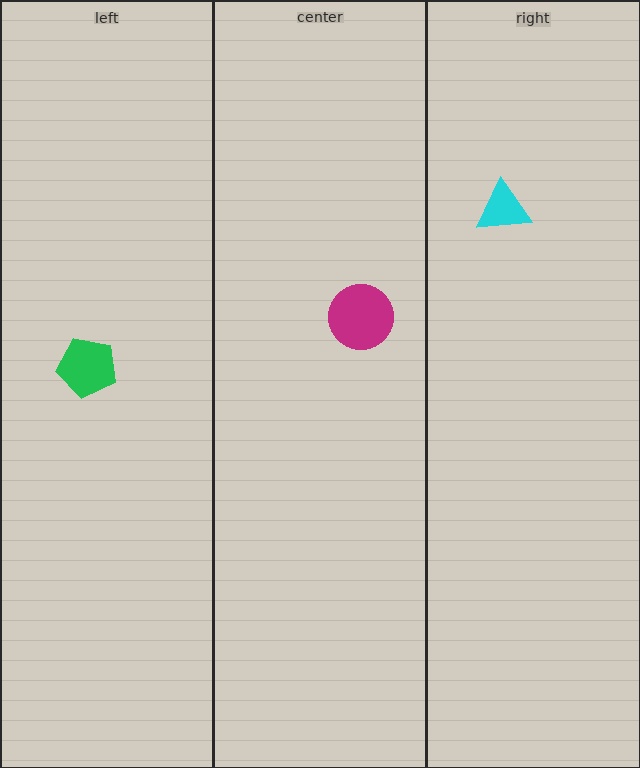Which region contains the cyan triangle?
The right region.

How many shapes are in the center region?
1.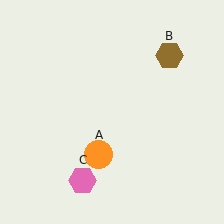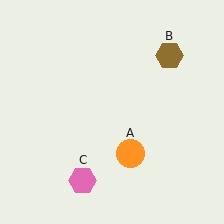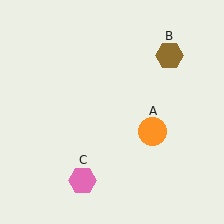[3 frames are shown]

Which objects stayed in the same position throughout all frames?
Brown hexagon (object B) and pink hexagon (object C) remained stationary.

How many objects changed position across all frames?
1 object changed position: orange circle (object A).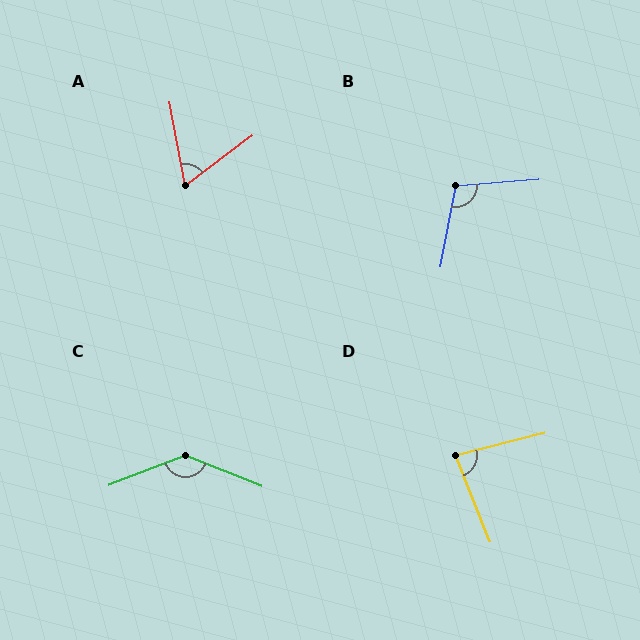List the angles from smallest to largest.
A (64°), D (82°), B (105°), C (137°).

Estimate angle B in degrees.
Approximately 105 degrees.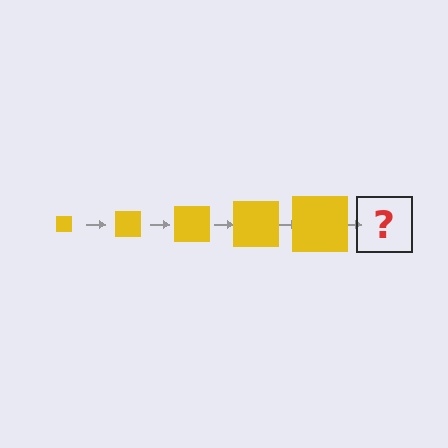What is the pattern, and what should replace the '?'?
The pattern is that the square gets progressively larger each step. The '?' should be a yellow square, larger than the previous one.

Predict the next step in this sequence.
The next step is a yellow square, larger than the previous one.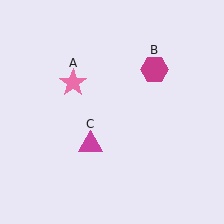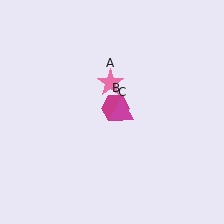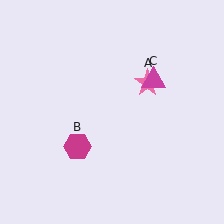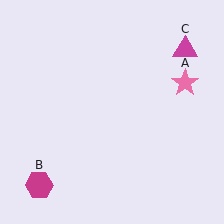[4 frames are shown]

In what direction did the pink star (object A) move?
The pink star (object A) moved right.